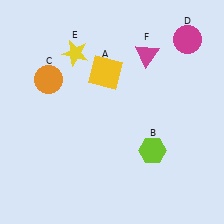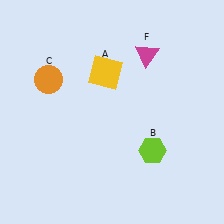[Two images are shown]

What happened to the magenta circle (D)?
The magenta circle (D) was removed in Image 2. It was in the top-right area of Image 1.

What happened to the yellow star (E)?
The yellow star (E) was removed in Image 2. It was in the top-left area of Image 1.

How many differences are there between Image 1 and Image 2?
There are 2 differences between the two images.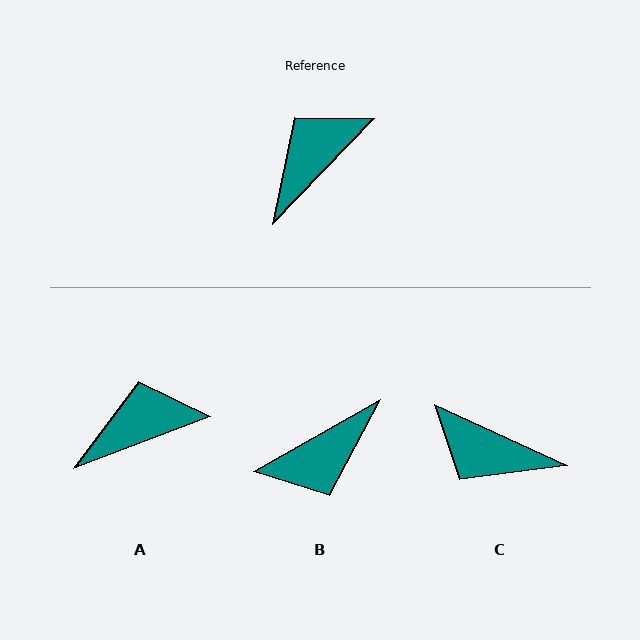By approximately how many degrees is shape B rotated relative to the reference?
Approximately 163 degrees counter-clockwise.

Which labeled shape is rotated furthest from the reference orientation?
B, about 163 degrees away.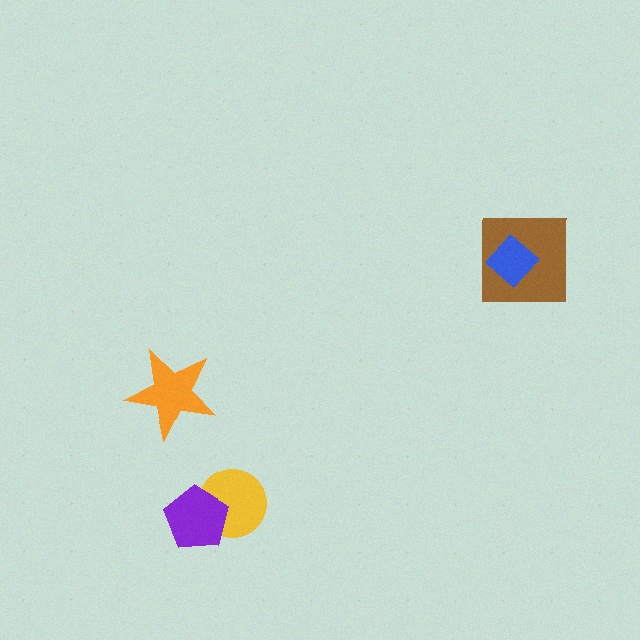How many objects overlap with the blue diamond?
1 object overlaps with the blue diamond.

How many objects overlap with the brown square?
1 object overlaps with the brown square.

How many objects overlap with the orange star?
0 objects overlap with the orange star.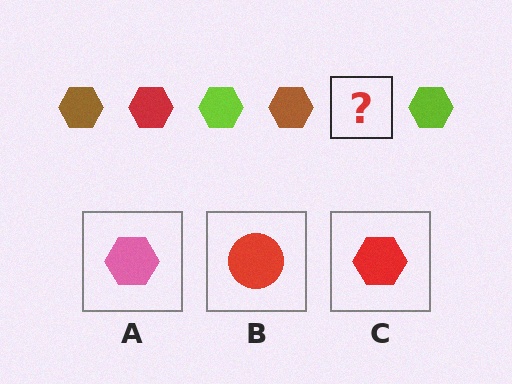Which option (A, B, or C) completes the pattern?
C.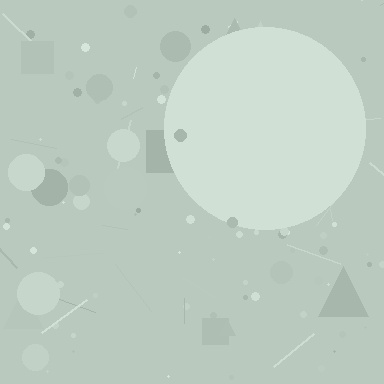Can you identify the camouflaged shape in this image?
The camouflaged shape is a circle.